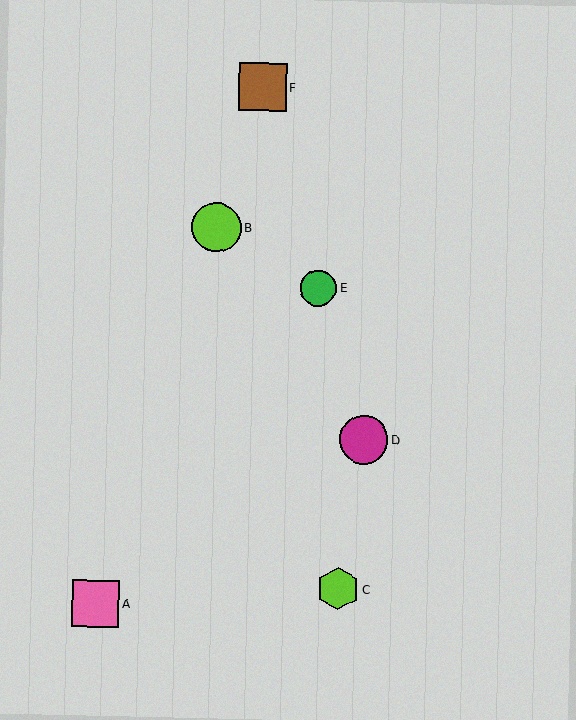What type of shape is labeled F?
Shape F is a brown square.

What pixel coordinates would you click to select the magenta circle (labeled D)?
Click at (364, 440) to select the magenta circle D.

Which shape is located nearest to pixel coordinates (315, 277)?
The green circle (labeled E) at (318, 288) is nearest to that location.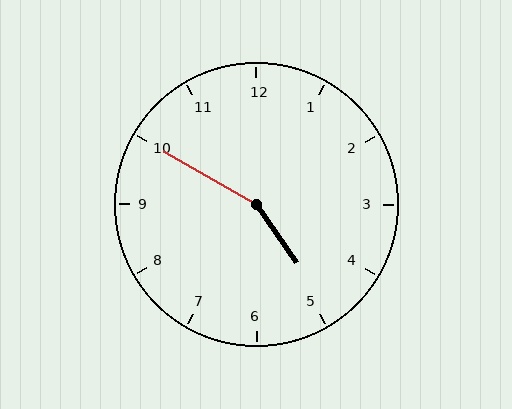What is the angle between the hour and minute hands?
Approximately 155 degrees.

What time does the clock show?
4:50.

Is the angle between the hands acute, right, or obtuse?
It is obtuse.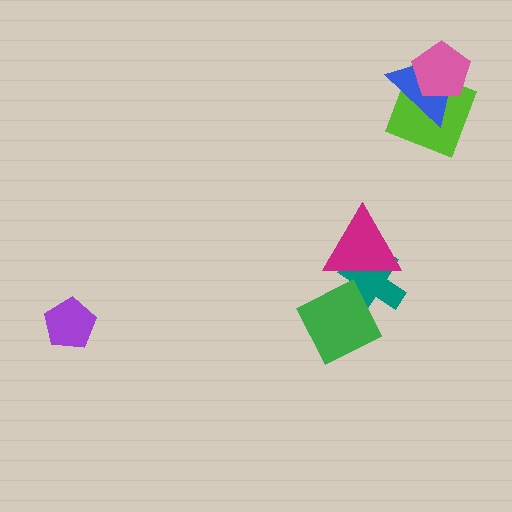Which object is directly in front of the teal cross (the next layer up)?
The green diamond is directly in front of the teal cross.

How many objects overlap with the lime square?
2 objects overlap with the lime square.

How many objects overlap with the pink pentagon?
2 objects overlap with the pink pentagon.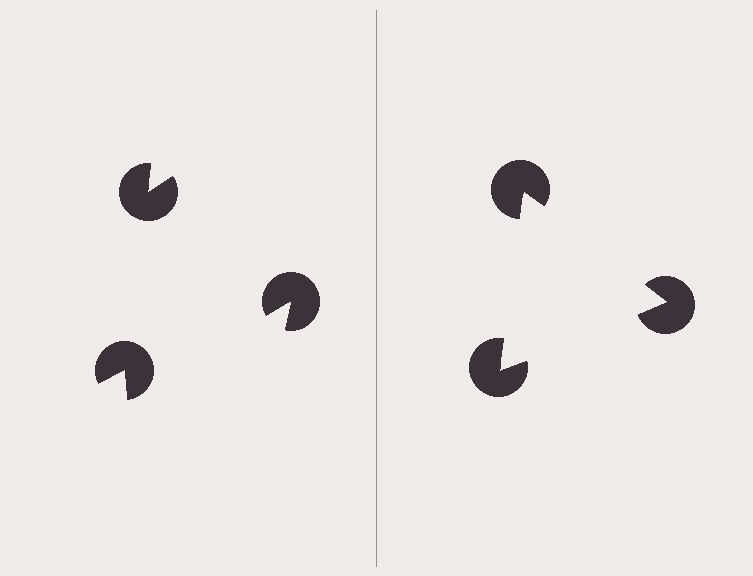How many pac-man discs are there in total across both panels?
6 — 3 on each side.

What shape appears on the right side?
An illusory triangle.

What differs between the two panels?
The pac-man discs are positioned identically on both sides; only the wedge orientations differ. On the right they align to a triangle; on the left they are misaligned.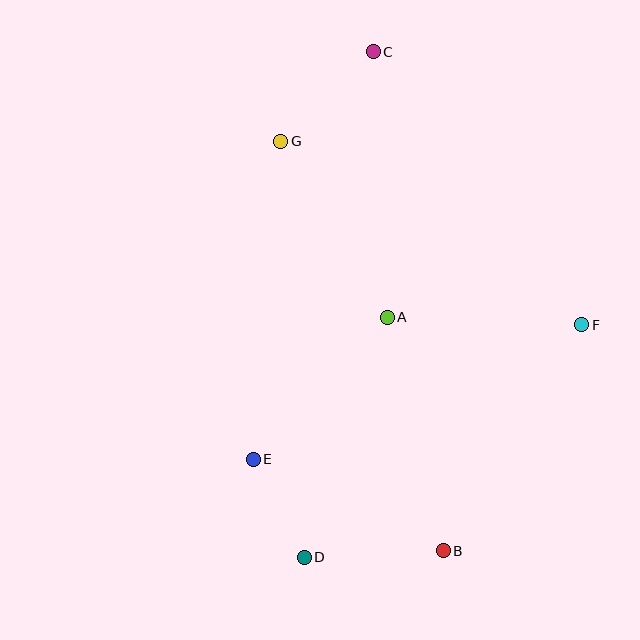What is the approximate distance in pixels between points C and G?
The distance between C and G is approximately 129 pixels.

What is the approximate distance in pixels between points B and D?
The distance between B and D is approximately 139 pixels.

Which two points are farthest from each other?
Points C and D are farthest from each other.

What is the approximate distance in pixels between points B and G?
The distance between B and G is approximately 441 pixels.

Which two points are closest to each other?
Points D and E are closest to each other.